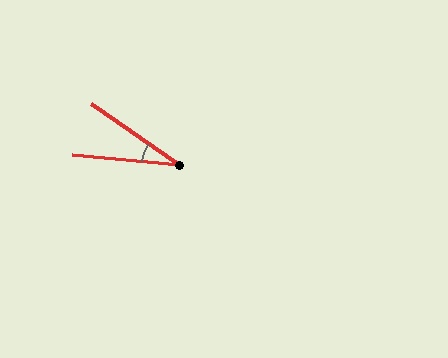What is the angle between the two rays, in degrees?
Approximately 29 degrees.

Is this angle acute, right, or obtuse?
It is acute.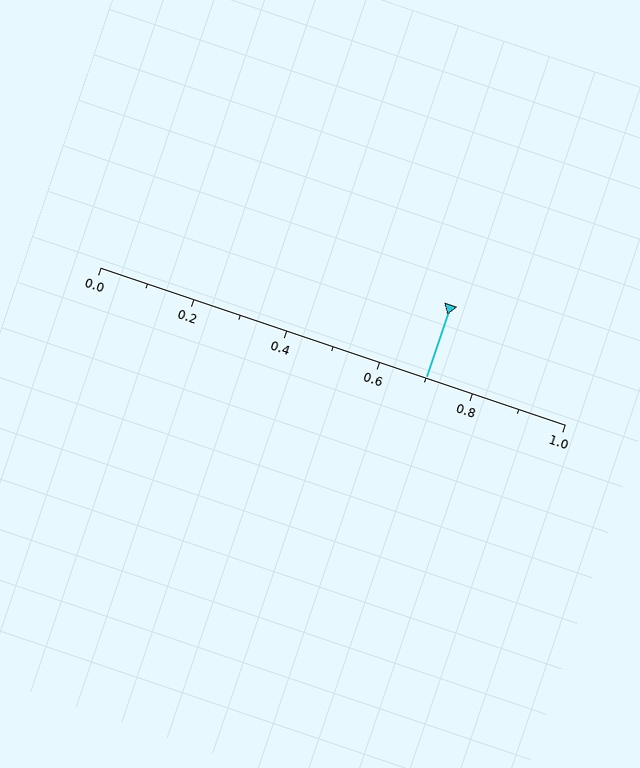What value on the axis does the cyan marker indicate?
The marker indicates approximately 0.7.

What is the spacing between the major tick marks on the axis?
The major ticks are spaced 0.2 apart.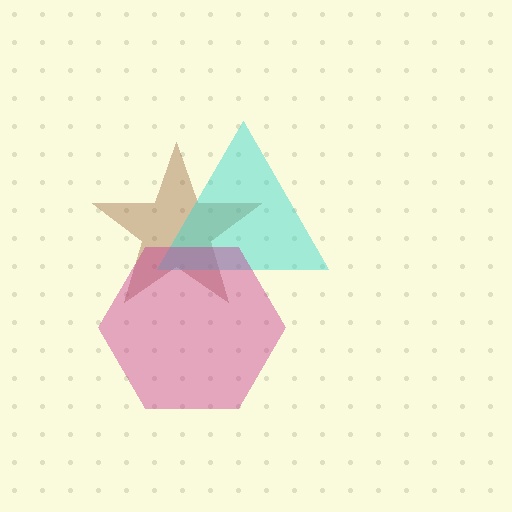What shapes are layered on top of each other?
The layered shapes are: a brown star, a cyan triangle, a magenta hexagon.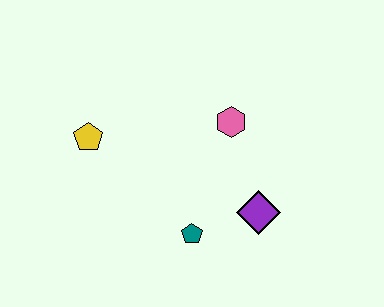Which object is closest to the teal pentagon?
The purple diamond is closest to the teal pentagon.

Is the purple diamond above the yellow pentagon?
No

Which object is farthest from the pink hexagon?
The yellow pentagon is farthest from the pink hexagon.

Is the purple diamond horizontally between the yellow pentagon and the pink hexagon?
No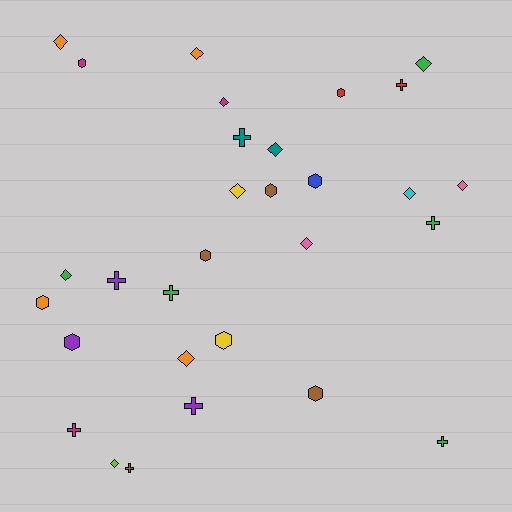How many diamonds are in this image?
There are 12 diamonds.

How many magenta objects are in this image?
There are 3 magenta objects.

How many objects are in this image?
There are 30 objects.